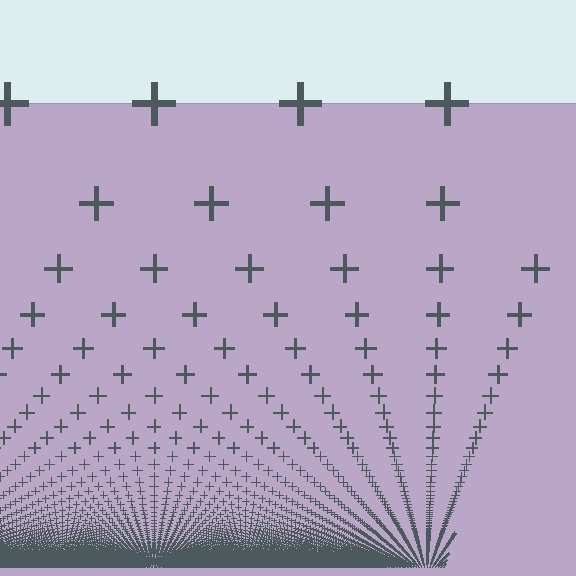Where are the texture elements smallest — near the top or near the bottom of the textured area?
Near the bottom.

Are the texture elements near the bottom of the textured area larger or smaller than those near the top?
Smaller. The gradient is inverted — elements near the bottom are smaller and denser.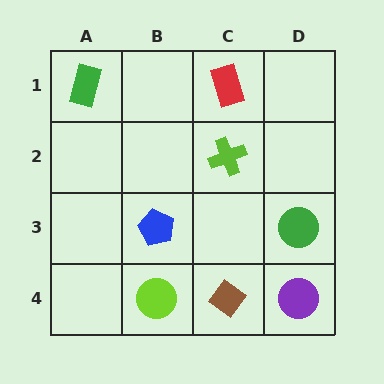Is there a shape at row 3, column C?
No, that cell is empty.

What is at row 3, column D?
A green circle.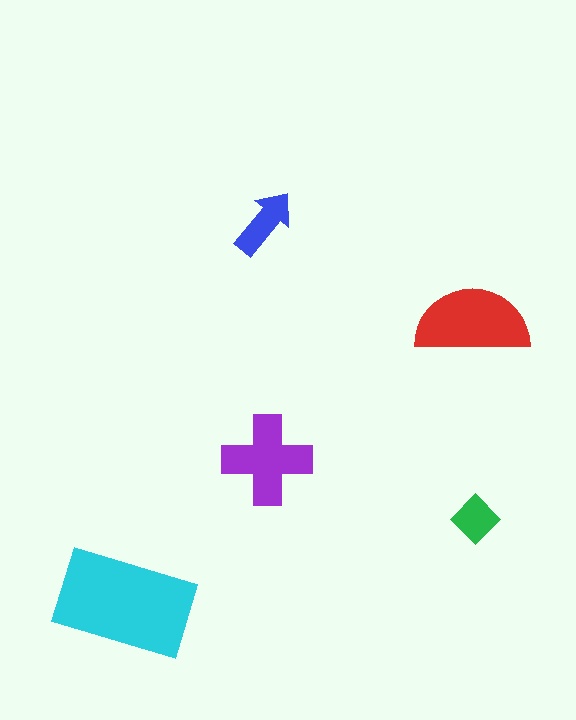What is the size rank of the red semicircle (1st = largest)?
2nd.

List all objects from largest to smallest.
The cyan rectangle, the red semicircle, the purple cross, the blue arrow, the green diamond.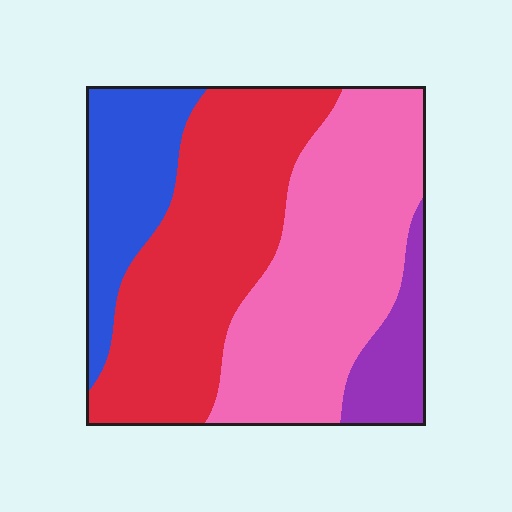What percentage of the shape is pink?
Pink takes up about three eighths (3/8) of the shape.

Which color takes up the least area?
Purple, at roughly 10%.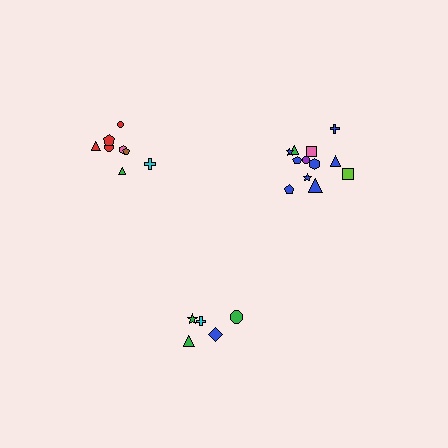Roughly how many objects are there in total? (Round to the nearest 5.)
Roughly 25 objects in total.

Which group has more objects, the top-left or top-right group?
The top-right group.